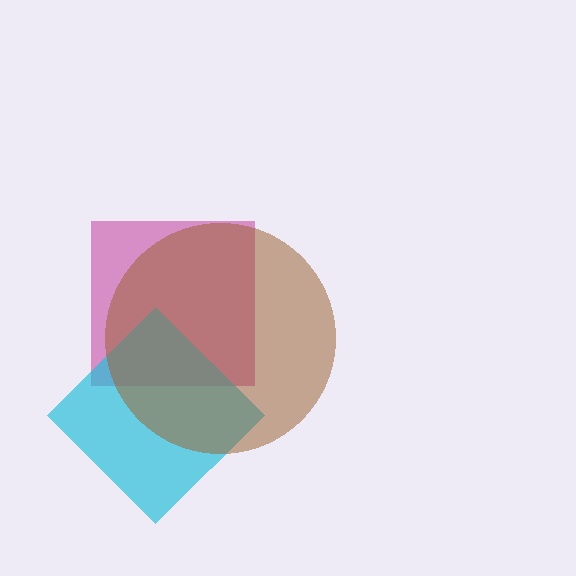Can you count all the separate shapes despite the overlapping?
Yes, there are 3 separate shapes.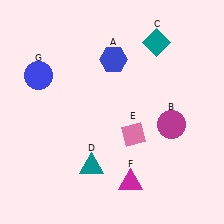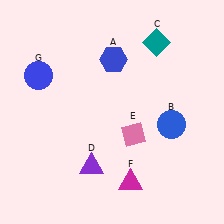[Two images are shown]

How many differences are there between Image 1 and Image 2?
There are 2 differences between the two images.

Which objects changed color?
B changed from magenta to blue. D changed from teal to purple.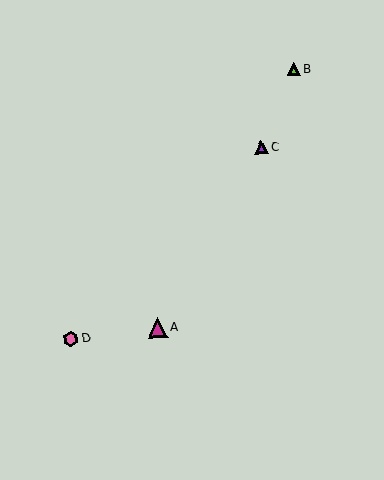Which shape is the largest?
The magenta triangle (labeled A) is the largest.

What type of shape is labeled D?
Shape D is a pink hexagon.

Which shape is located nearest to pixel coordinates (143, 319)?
The magenta triangle (labeled A) at (158, 328) is nearest to that location.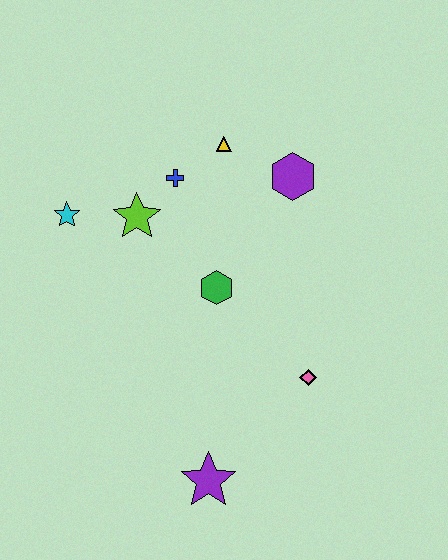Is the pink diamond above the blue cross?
No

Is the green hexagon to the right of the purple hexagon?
No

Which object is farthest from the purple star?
The yellow triangle is farthest from the purple star.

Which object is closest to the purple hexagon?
The yellow triangle is closest to the purple hexagon.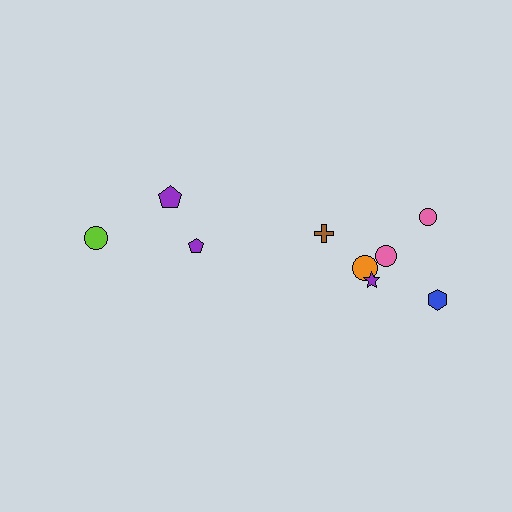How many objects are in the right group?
There are 6 objects.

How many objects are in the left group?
There are 3 objects.